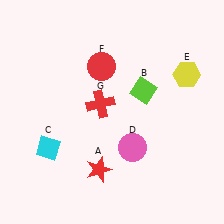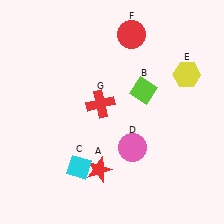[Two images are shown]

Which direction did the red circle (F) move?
The red circle (F) moved up.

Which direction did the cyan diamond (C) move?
The cyan diamond (C) moved right.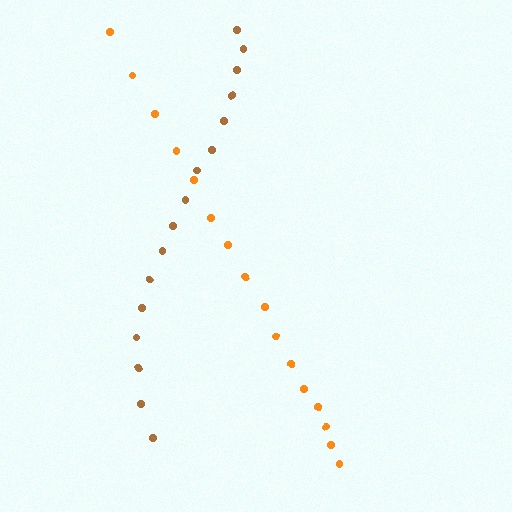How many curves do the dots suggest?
There are 2 distinct paths.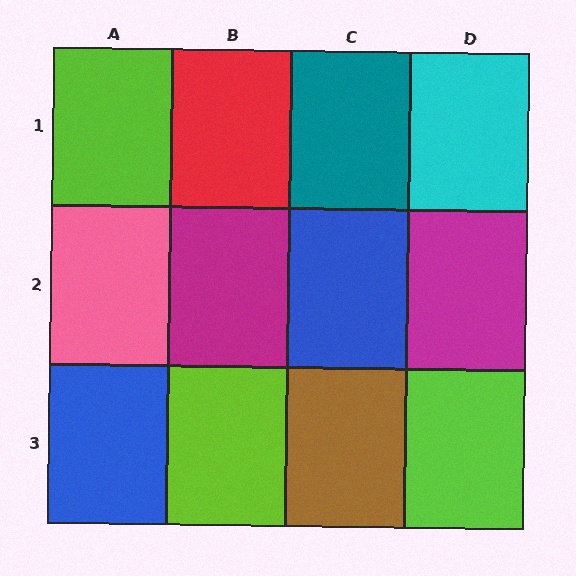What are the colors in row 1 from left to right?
Lime, red, teal, cyan.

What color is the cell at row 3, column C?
Brown.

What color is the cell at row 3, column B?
Lime.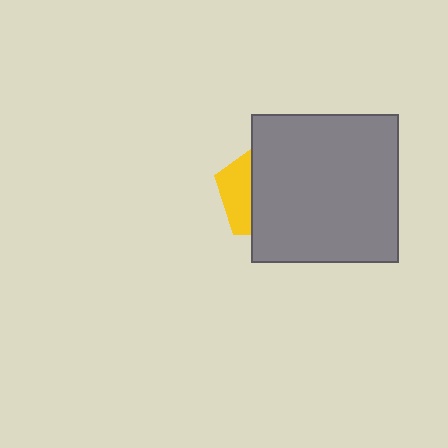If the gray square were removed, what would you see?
You would see the complete yellow pentagon.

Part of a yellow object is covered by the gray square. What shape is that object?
It is a pentagon.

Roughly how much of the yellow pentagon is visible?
A small part of it is visible (roughly 32%).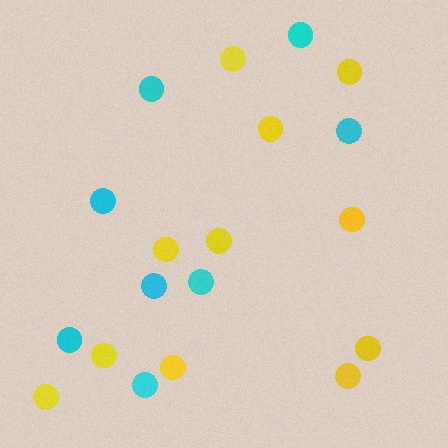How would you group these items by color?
There are 2 groups: one group of yellow circles (11) and one group of cyan circles (8).